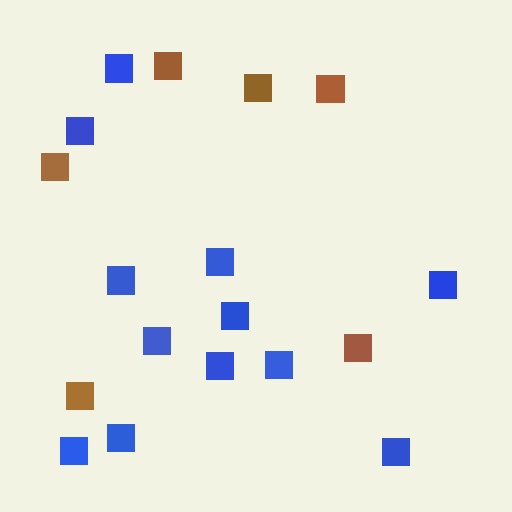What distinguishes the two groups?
There are 2 groups: one group of blue squares (12) and one group of brown squares (6).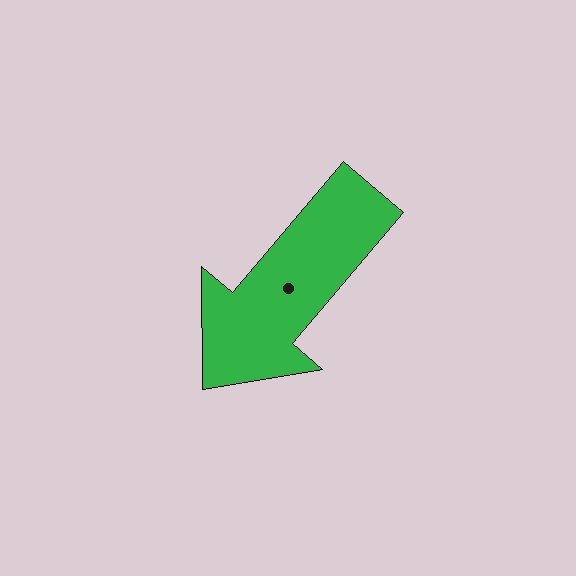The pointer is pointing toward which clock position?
Roughly 7 o'clock.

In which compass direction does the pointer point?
Southwest.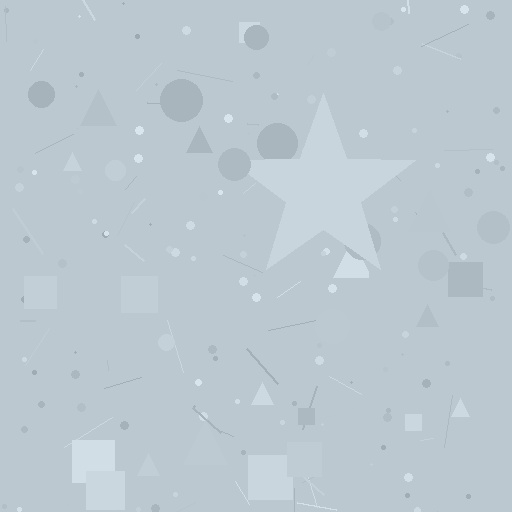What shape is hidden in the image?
A star is hidden in the image.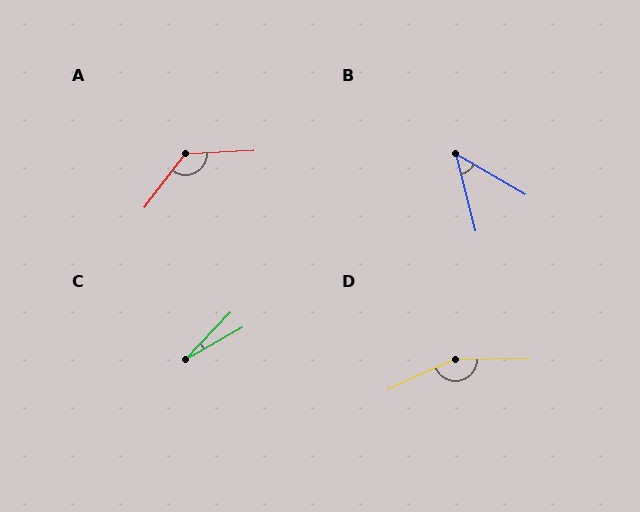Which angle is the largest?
D, at approximately 156 degrees.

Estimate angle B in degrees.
Approximately 46 degrees.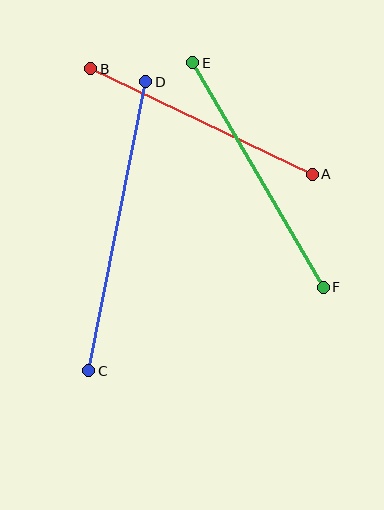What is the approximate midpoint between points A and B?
The midpoint is at approximately (201, 122) pixels.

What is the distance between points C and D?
The distance is approximately 294 pixels.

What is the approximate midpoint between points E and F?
The midpoint is at approximately (258, 175) pixels.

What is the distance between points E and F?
The distance is approximately 260 pixels.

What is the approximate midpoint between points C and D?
The midpoint is at approximately (117, 226) pixels.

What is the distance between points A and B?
The distance is approximately 245 pixels.